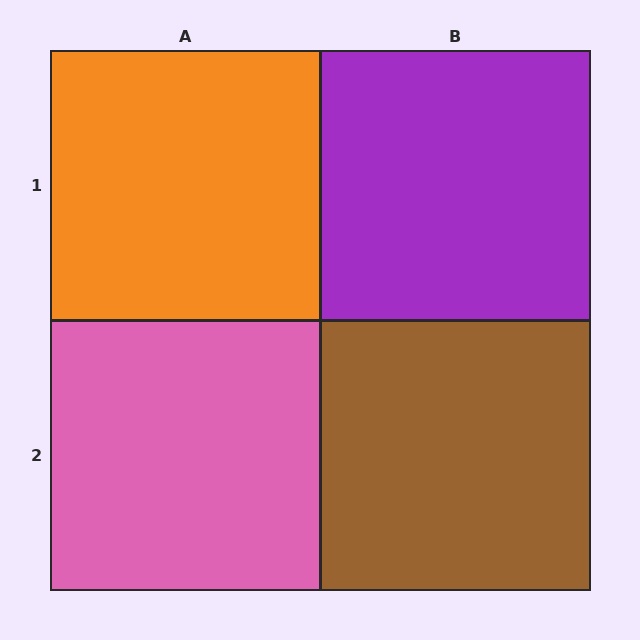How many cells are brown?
1 cell is brown.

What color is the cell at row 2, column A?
Pink.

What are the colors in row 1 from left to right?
Orange, purple.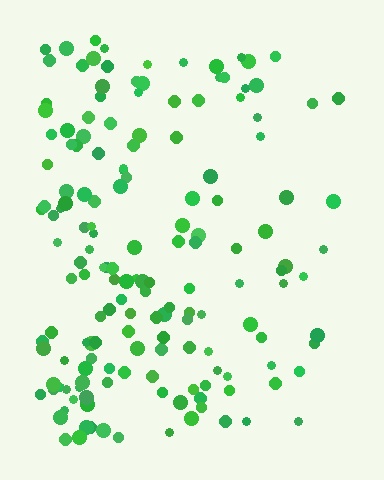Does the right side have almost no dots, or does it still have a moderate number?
Still a moderate number, just noticeably fewer than the left.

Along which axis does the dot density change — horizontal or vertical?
Horizontal.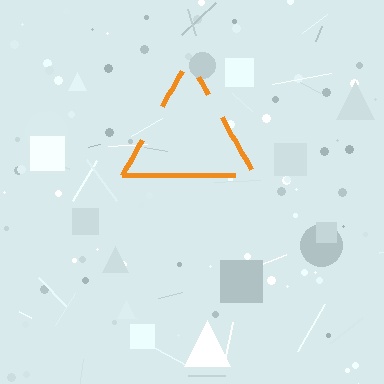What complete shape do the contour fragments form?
The contour fragments form a triangle.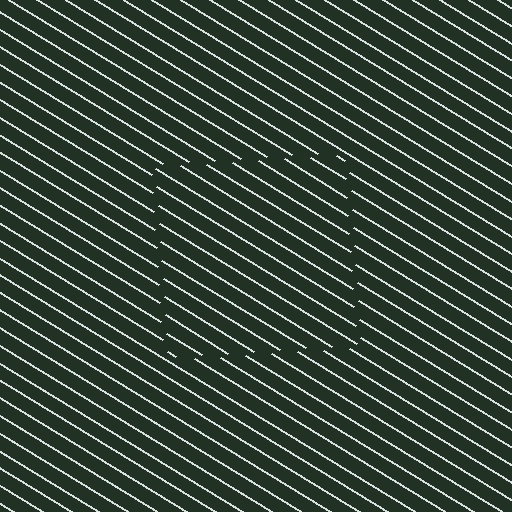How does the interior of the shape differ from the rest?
The interior of the shape contains the same grating, shifted by half a period — the contour is defined by the phase discontinuity where line-ends from the inner and outer gratings abut.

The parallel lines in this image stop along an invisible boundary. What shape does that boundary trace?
An illusory square. The interior of the shape contains the same grating, shifted by half a period — the contour is defined by the phase discontinuity where line-ends from the inner and outer gratings abut.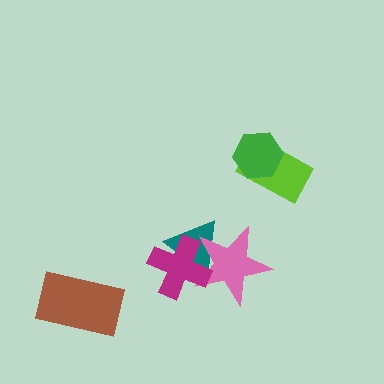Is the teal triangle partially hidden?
Yes, it is partially covered by another shape.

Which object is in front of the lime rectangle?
The green hexagon is in front of the lime rectangle.